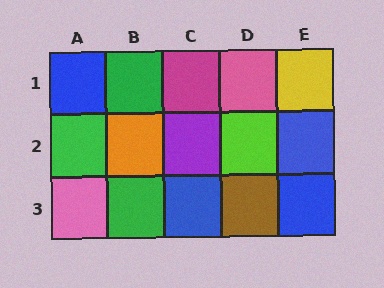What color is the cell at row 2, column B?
Orange.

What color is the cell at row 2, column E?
Blue.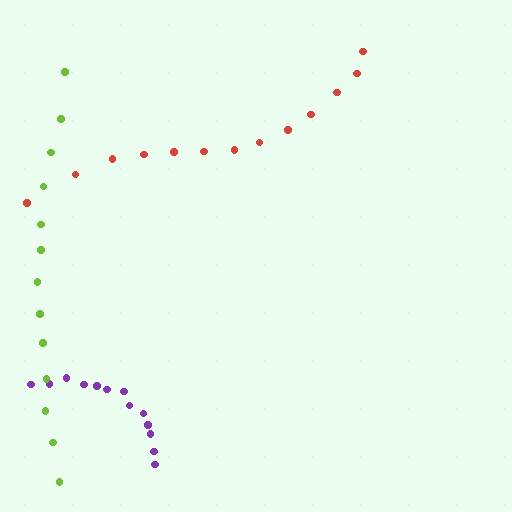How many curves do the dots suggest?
There are 3 distinct paths.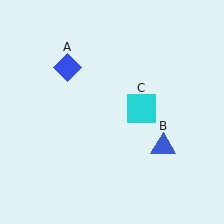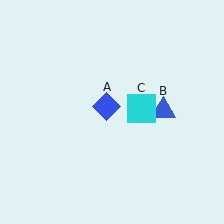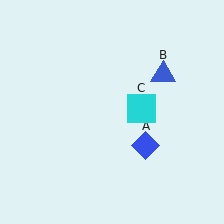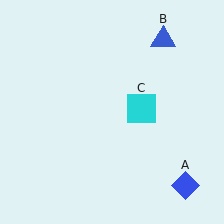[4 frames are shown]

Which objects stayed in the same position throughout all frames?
Cyan square (object C) remained stationary.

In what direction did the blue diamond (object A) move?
The blue diamond (object A) moved down and to the right.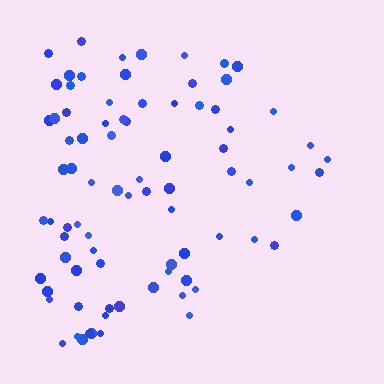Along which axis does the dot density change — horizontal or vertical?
Horizontal.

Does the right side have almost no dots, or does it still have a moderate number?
Still a moderate number, just noticeably fewer than the left.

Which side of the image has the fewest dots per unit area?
The right.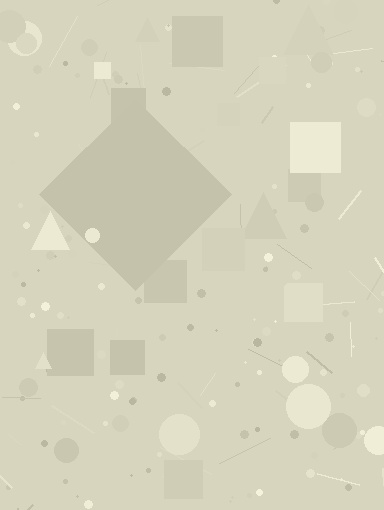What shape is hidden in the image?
A diamond is hidden in the image.